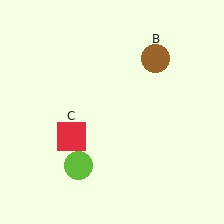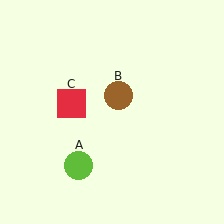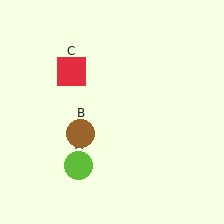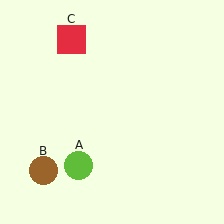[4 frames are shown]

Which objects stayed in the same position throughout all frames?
Lime circle (object A) remained stationary.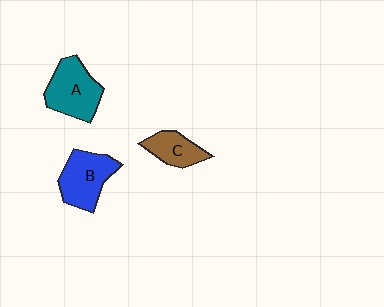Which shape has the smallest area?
Shape C (brown).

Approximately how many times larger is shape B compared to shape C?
Approximately 1.5 times.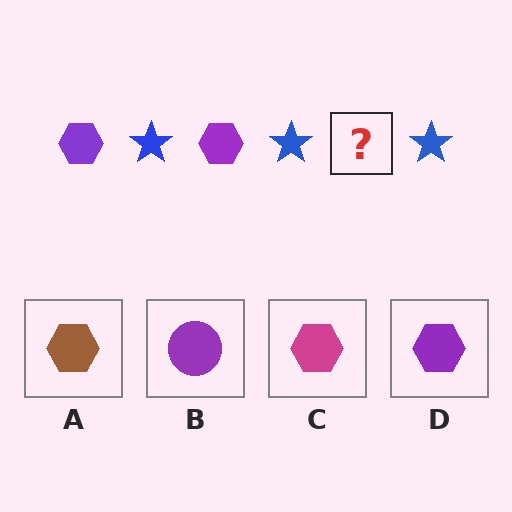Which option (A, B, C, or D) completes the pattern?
D.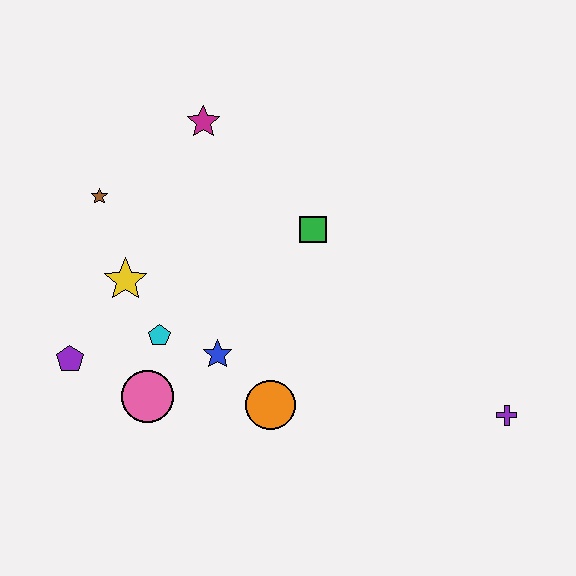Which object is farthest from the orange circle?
The magenta star is farthest from the orange circle.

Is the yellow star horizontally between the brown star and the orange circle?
Yes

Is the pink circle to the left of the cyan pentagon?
Yes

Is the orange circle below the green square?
Yes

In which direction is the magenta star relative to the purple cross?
The magenta star is to the left of the purple cross.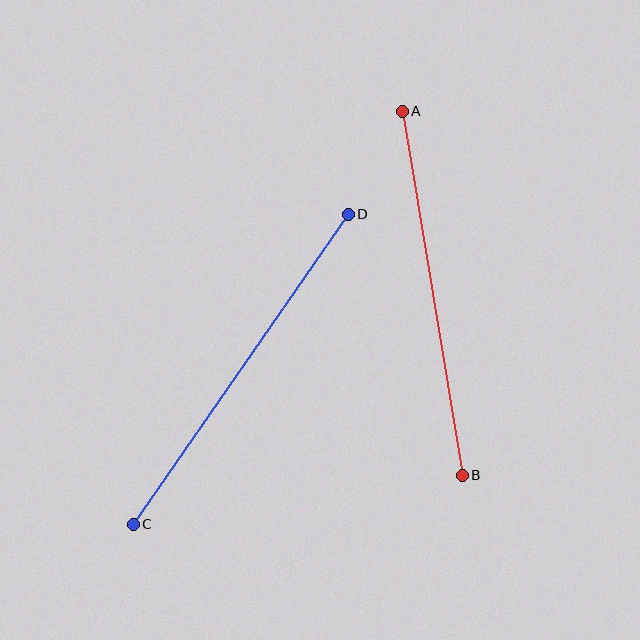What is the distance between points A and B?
The distance is approximately 368 pixels.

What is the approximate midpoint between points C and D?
The midpoint is at approximately (241, 369) pixels.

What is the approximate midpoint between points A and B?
The midpoint is at approximately (432, 293) pixels.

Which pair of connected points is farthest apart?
Points C and D are farthest apart.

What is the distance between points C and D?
The distance is approximately 377 pixels.